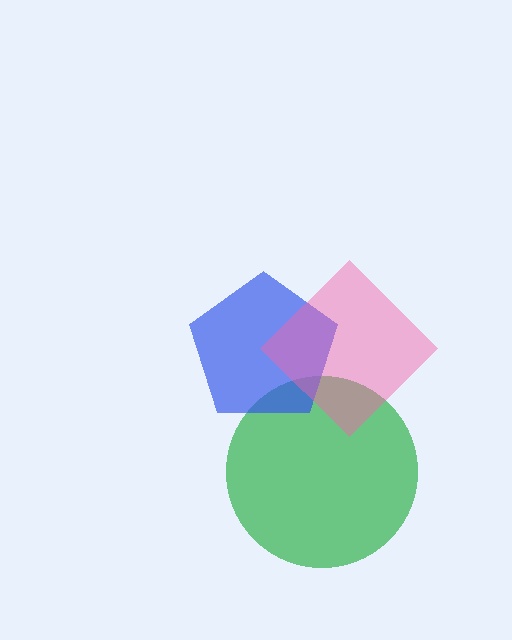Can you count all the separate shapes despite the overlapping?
Yes, there are 3 separate shapes.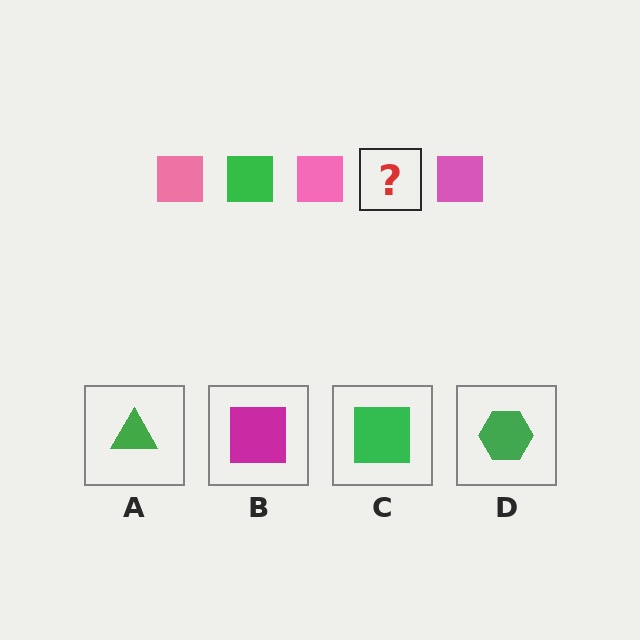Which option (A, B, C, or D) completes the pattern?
C.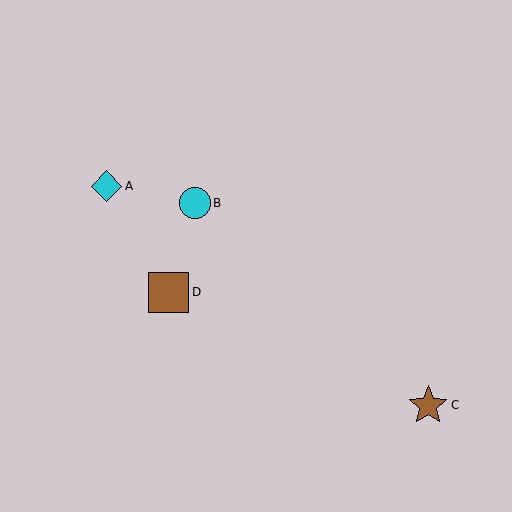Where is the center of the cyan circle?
The center of the cyan circle is at (195, 203).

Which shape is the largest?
The brown square (labeled D) is the largest.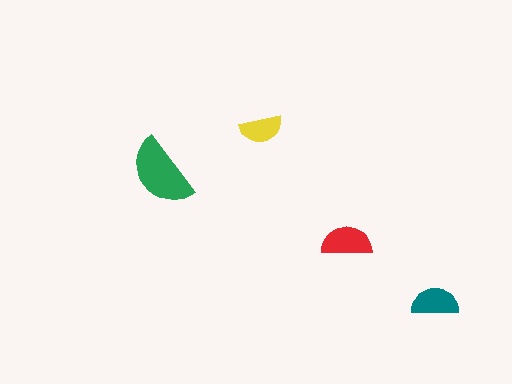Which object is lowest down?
The teal semicircle is bottommost.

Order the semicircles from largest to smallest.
the green one, the red one, the teal one, the yellow one.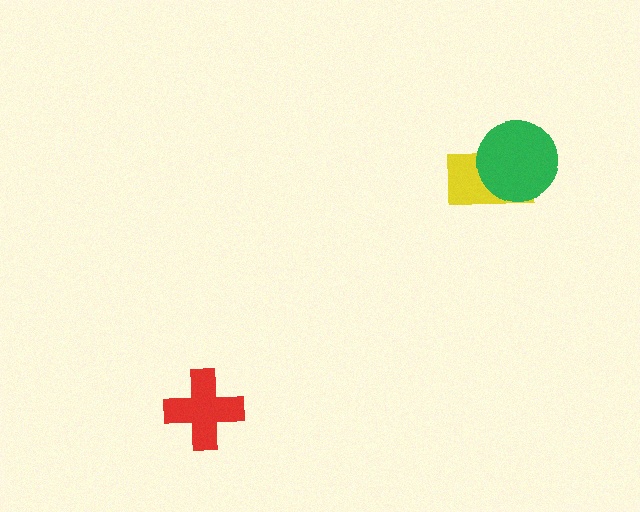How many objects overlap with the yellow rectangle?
1 object overlaps with the yellow rectangle.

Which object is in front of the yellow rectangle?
The green circle is in front of the yellow rectangle.